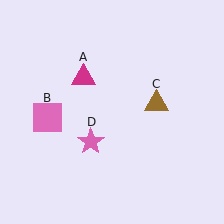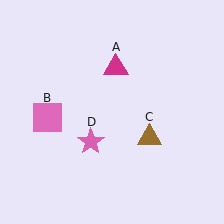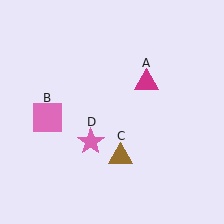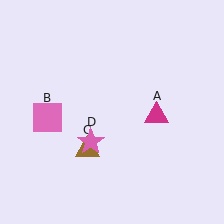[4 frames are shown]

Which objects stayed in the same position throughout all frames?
Pink square (object B) and pink star (object D) remained stationary.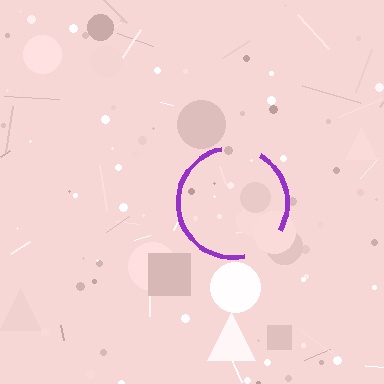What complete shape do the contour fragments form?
The contour fragments form a circle.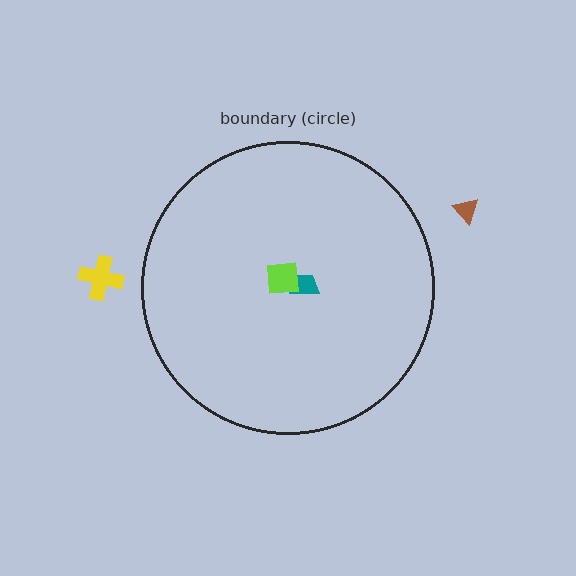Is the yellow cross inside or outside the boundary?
Outside.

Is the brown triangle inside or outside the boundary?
Outside.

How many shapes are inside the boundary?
2 inside, 2 outside.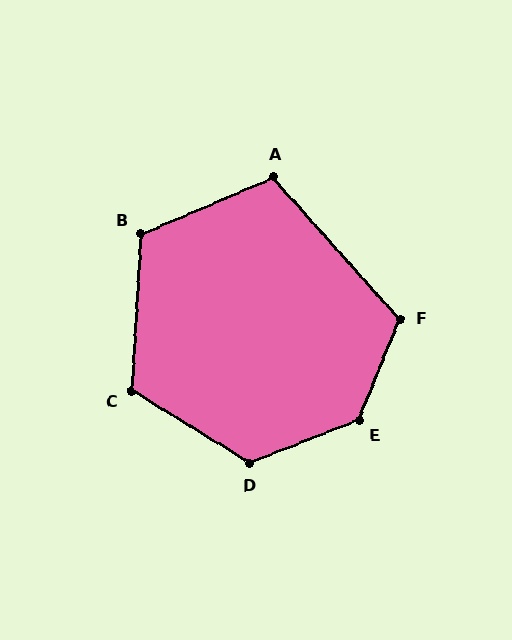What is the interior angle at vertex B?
Approximately 117 degrees (obtuse).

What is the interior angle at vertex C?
Approximately 118 degrees (obtuse).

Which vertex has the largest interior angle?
E, at approximately 134 degrees.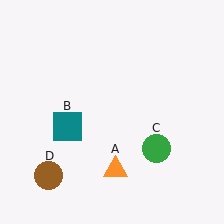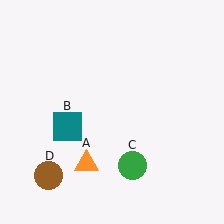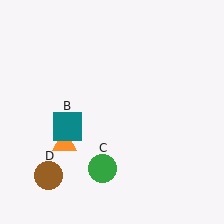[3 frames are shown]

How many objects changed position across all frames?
2 objects changed position: orange triangle (object A), green circle (object C).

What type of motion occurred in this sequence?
The orange triangle (object A), green circle (object C) rotated clockwise around the center of the scene.